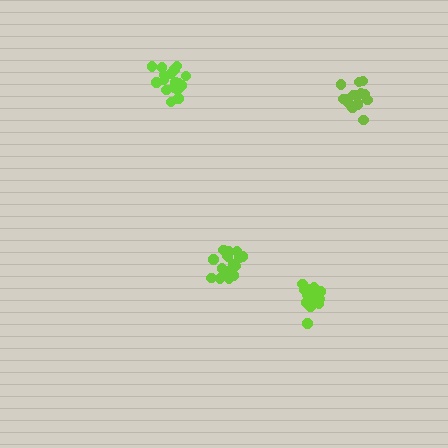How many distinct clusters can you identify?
There are 4 distinct clusters.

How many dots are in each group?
Group 1: 18 dots, Group 2: 20 dots, Group 3: 18 dots, Group 4: 19 dots (75 total).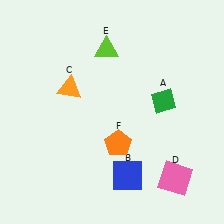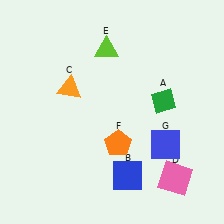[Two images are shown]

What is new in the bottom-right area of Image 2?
A blue square (G) was added in the bottom-right area of Image 2.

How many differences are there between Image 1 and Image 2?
There is 1 difference between the two images.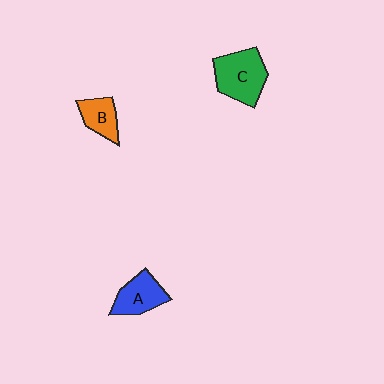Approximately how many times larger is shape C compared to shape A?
Approximately 1.4 times.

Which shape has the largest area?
Shape C (green).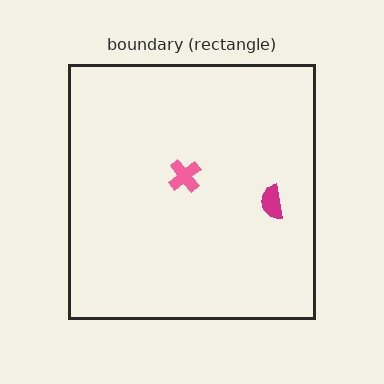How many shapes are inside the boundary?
2 inside, 0 outside.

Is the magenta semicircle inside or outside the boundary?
Inside.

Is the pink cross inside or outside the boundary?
Inside.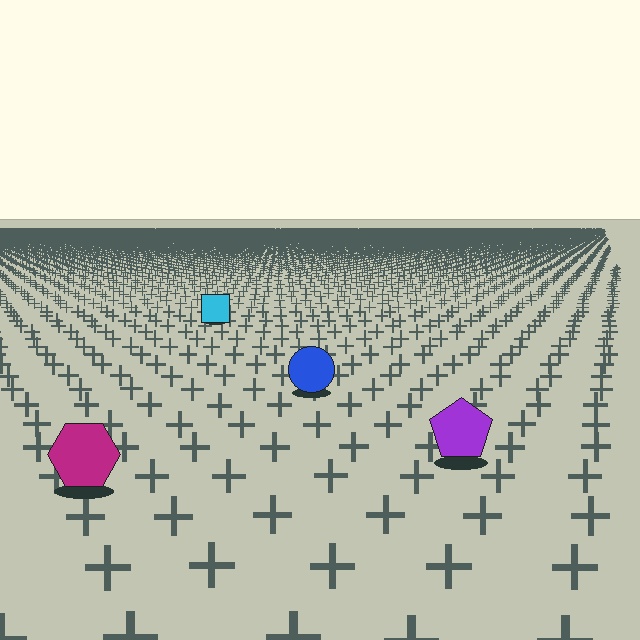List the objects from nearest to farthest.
From nearest to farthest: the magenta hexagon, the purple pentagon, the blue circle, the cyan square.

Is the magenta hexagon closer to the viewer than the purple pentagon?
Yes. The magenta hexagon is closer — you can tell from the texture gradient: the ground texture is coarser near it.